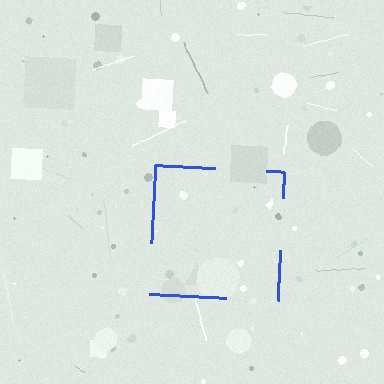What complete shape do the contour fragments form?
The contour fragments form a square.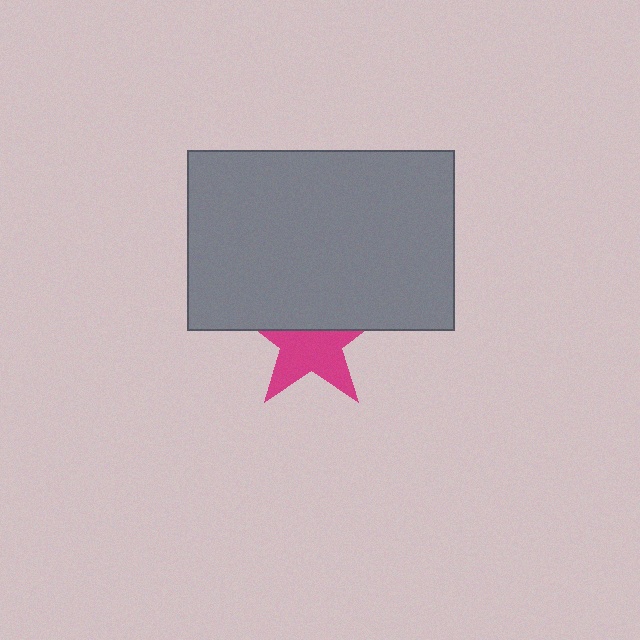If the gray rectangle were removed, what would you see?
You would see the complete magenta star.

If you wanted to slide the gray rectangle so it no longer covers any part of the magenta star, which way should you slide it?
Slide it up — that is the most direct way to separate the two shapes.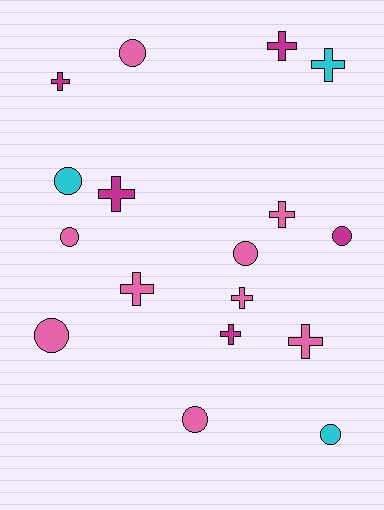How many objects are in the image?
There are 17 objects.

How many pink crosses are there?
There are 4 pink crosses.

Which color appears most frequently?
Pink, with 9 objects.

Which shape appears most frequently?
Cross, with 9 objects.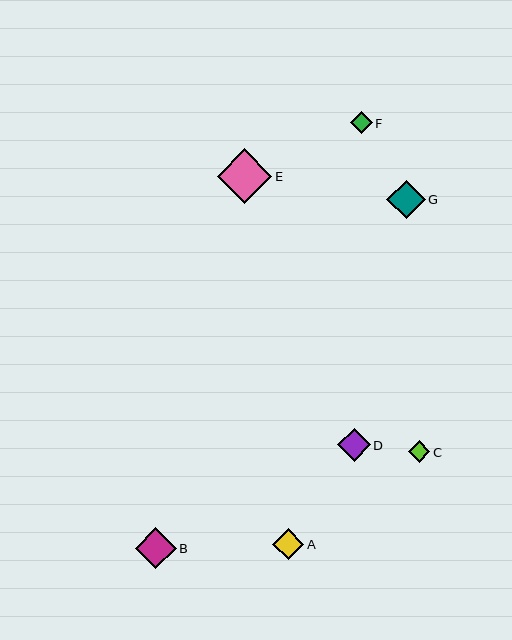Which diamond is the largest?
Diamond E is the largest with a size of approximately 55 pixels.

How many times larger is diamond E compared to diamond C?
Diamond E is approximately 2.5 times the size of diamond C.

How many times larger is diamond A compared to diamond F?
Diamond A is approximately 1.4 times the size of diamond F.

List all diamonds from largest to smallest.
From largest to smallest: E, B, G, D, A, F, C.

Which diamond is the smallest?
Diamond C is the smallest with a size of approximately 22 pixels.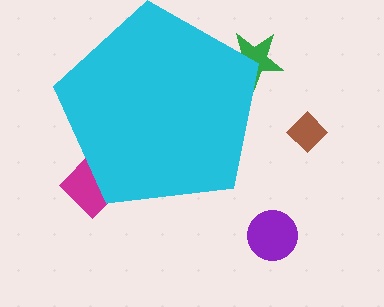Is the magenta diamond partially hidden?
Yes, the magenta diamond is partially hidden behind the cyan pentagon.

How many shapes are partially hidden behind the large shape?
2 shapes are partially hidden.